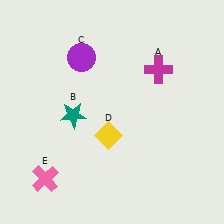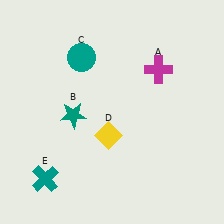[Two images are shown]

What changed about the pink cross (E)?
In Image 1, E is pink. In Image 2, it changed to teal.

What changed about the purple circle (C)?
In Image 1, C is purple. In Image 2, it changed to teal.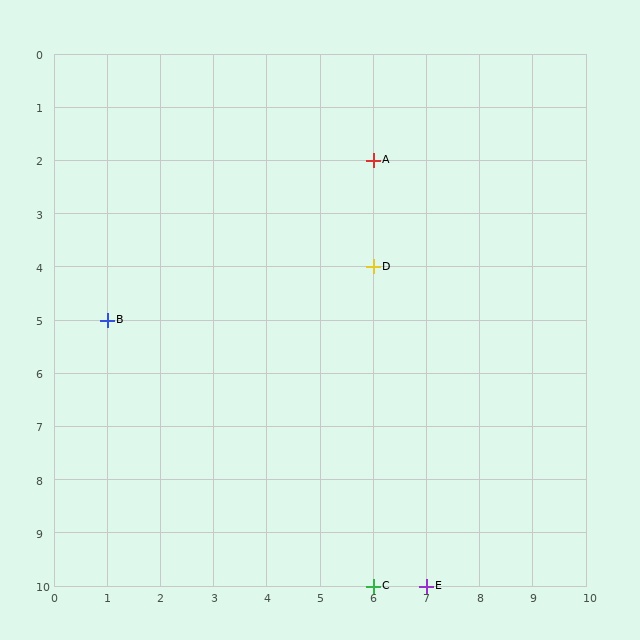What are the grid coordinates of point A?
Point A is at grid coordinates (6, 2).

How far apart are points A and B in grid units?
Points A and B are 5 columns and 3 rows apart (about 5.8 grid units diagonally).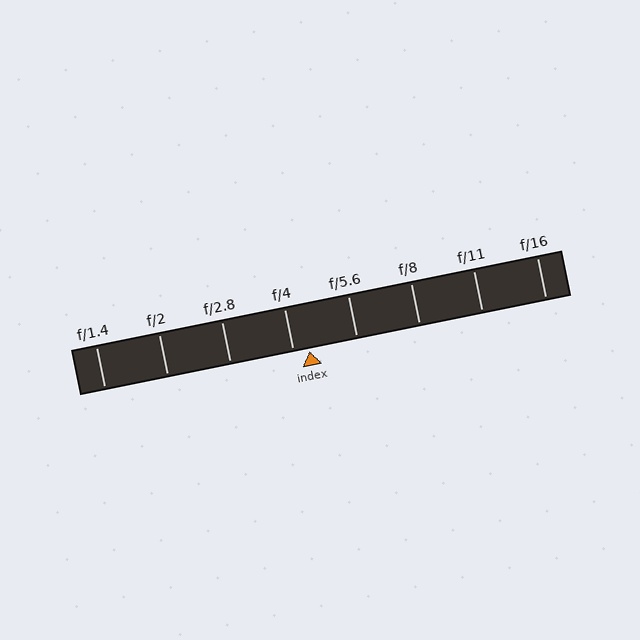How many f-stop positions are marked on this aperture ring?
There are 8 f-stop positions marked.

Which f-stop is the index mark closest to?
The index mark is closest to f/4.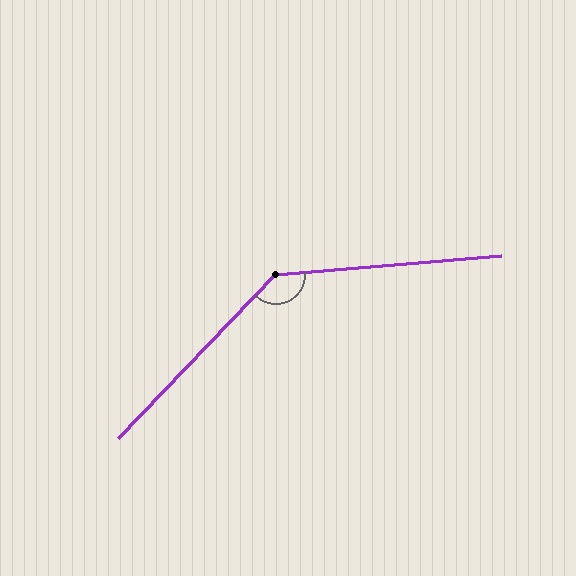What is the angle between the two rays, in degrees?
Approximately 139 degrees.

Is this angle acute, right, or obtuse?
It is obtuse.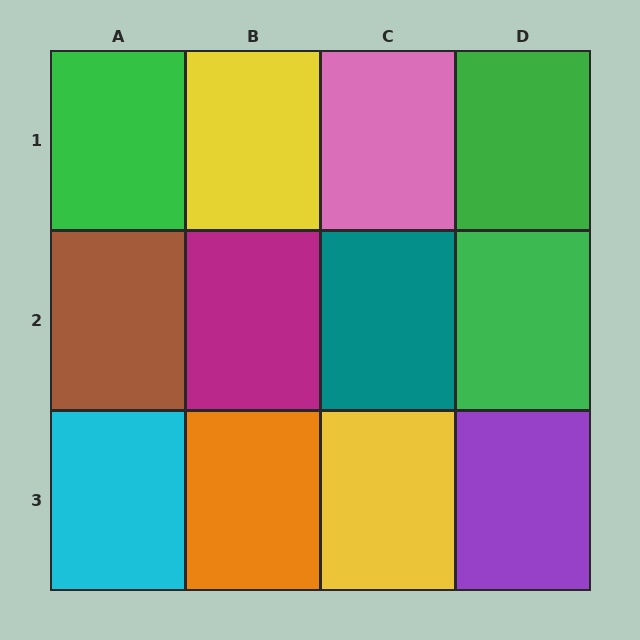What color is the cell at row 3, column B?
Orange.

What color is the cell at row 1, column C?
Pink.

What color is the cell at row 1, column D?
Green.